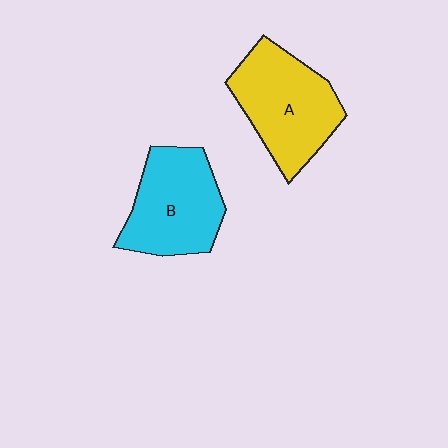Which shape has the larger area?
Shape A (yellow).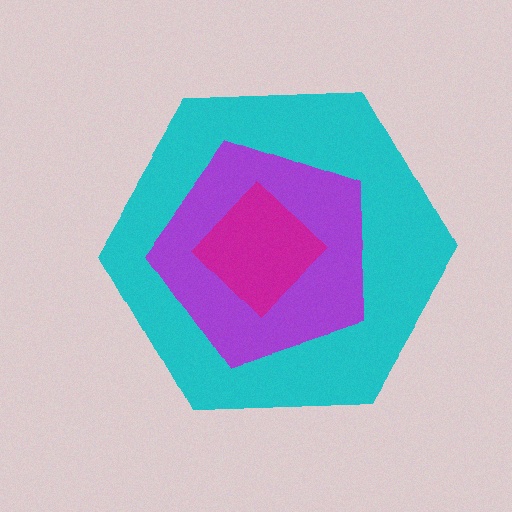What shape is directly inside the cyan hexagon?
The purple pentagon.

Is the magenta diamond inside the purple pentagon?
Yes.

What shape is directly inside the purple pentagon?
The magenta diamond.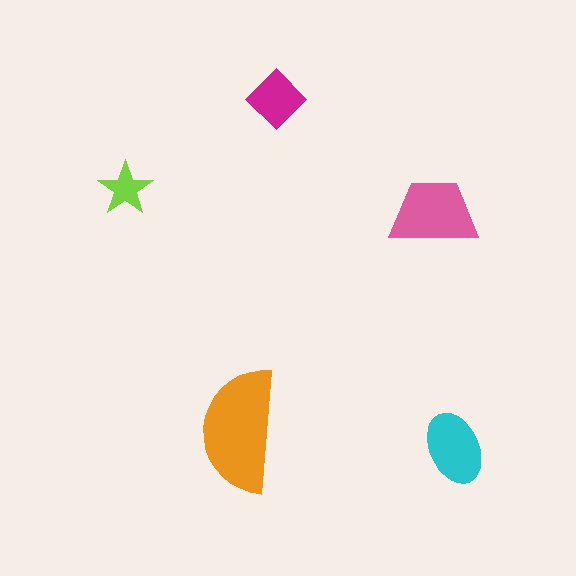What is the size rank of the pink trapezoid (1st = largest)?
2nd.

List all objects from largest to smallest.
The orange semicircle, the pink trapezoid, the cyan ellipse, the magenta diamond, the lime star.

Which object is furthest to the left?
The lime star is leftmost.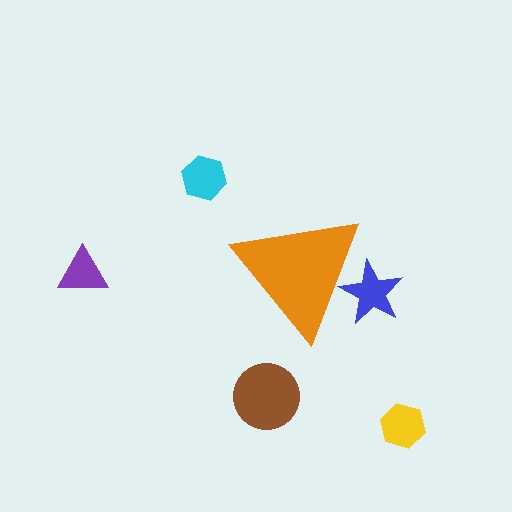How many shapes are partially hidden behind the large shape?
1 shape is partially hidden.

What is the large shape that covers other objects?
An orange triangle.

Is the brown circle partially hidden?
No, the brown circle is fully visible.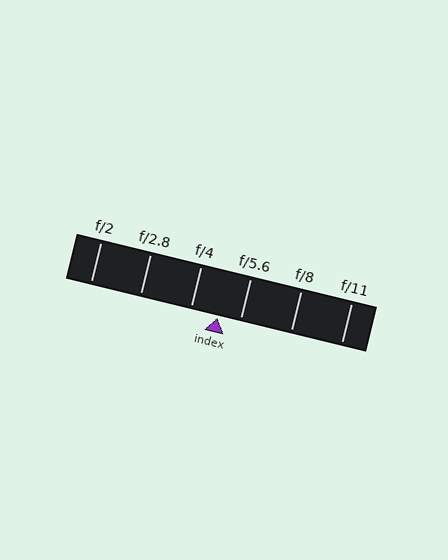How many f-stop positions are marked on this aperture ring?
There are 6 f-stop positions marked.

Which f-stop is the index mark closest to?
The index mark is closest to f/5.6.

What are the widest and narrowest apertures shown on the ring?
The widest aperture shown is f/2 and the narrowest is f/11.